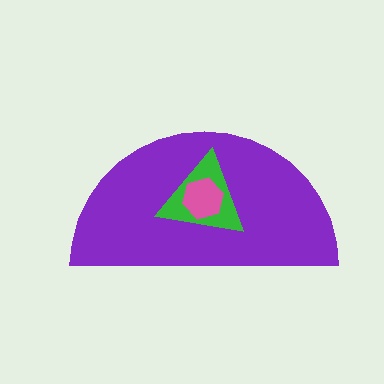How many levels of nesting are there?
3.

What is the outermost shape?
The purple semicircle.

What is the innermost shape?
The pink hexagon.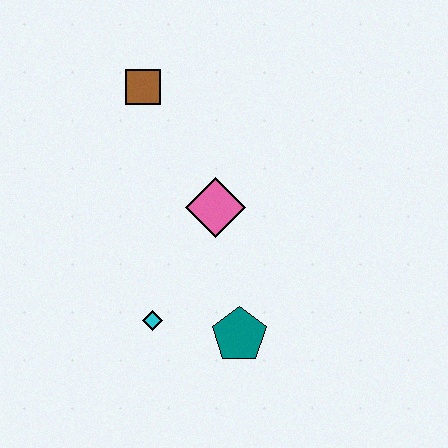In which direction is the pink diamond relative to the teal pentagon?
The pink diamond is above the teal pentagon.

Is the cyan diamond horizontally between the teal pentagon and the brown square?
Yes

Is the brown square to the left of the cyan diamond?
Yes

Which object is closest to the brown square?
The pink diamond is closest to the brown square.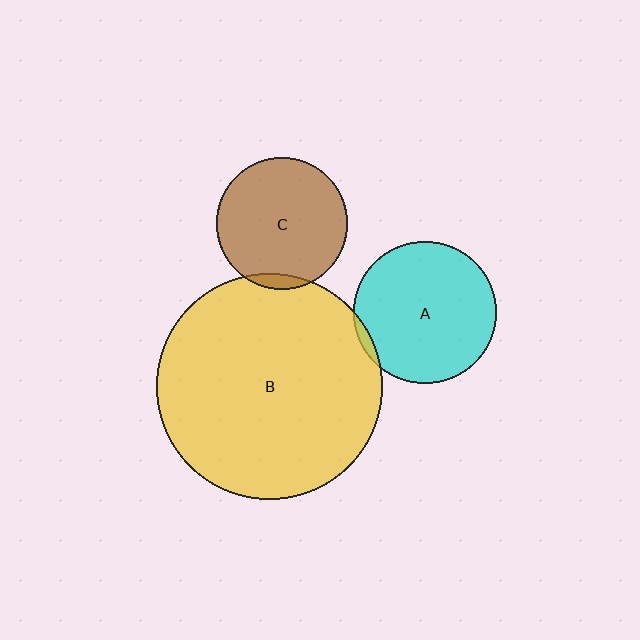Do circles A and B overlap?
Yes.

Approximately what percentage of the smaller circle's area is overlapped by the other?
Approximately 5%.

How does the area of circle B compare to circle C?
Approximately 3.0 times.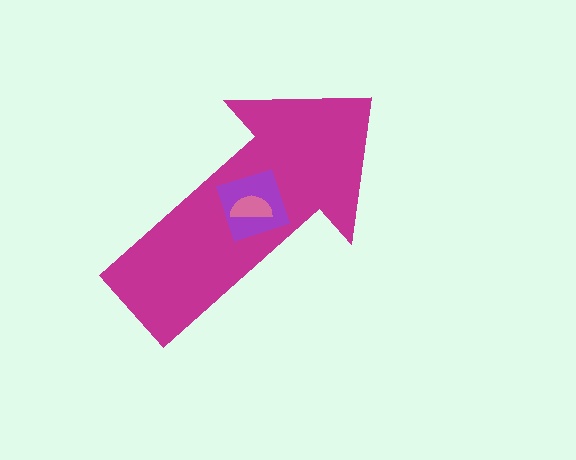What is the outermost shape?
The magenta arrow.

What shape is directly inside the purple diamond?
The pink semicircle.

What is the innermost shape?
The pink semicircle.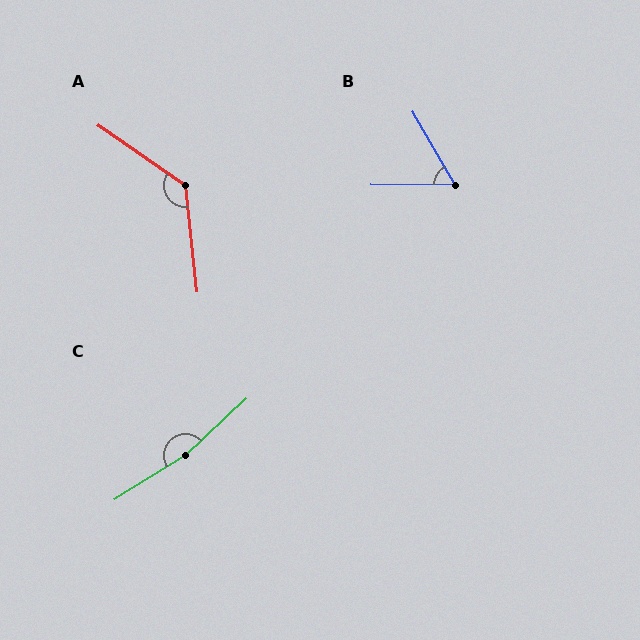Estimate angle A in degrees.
Approximately 130 degrees.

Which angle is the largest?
C, at approximately 169 degrees.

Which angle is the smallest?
B, at approximately 60 degrees.